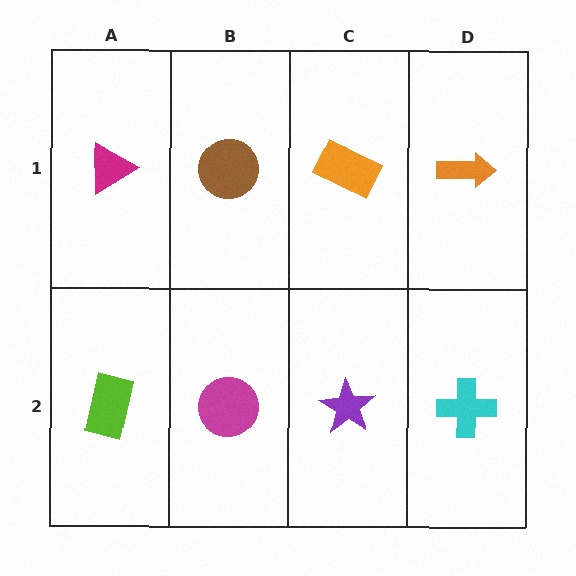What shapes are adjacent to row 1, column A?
A lime rectangle (row 2, column A), a brown circle (row 1, column B).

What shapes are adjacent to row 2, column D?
An orange arrow (row 1, column D), a purple star (row 2, column C).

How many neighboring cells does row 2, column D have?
2.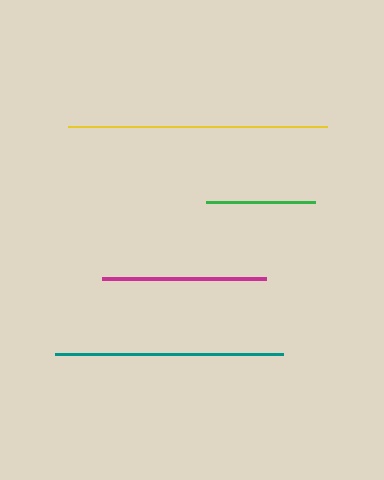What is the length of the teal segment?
The teal segment is approximately 228 pixels long.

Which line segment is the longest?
The yellow line is the longest at approximately 259 pixels.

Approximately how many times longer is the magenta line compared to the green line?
The magenta line is approximately 1.5 times the length of the green line.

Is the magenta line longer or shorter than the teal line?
The teal line is longer than the magenta line.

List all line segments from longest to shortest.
From longest to shortest: yellow, teal, magenta, green.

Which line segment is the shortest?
The green line is the shortest at approximately 110 pixels.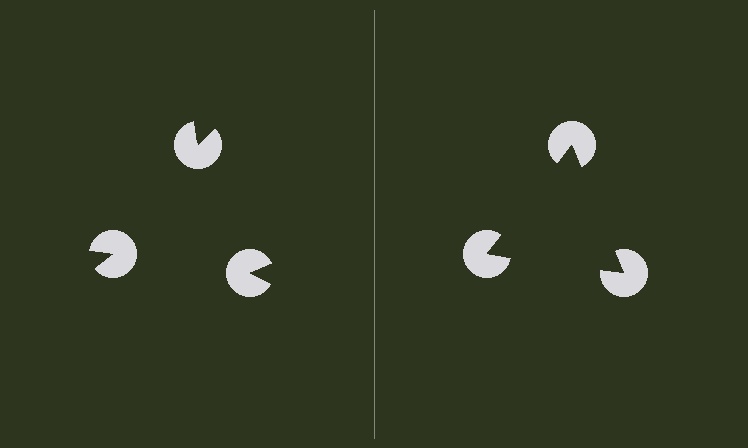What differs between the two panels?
The pac-man discs are positioned identically on both sides; only the wedge orientations differ. On the right they align to a triangle; on the left they are misaligned.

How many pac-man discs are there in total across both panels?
6 — 3 on each side.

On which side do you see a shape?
An illusory triangle appears on the right side. On the left side the wedge cuts are rotated, so no coherent shape forms.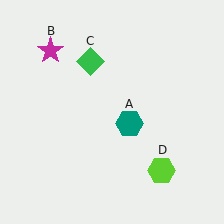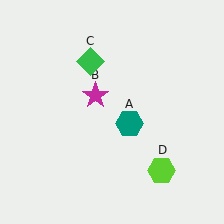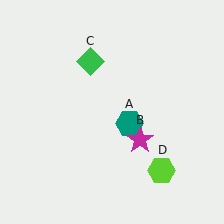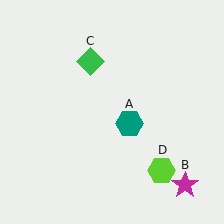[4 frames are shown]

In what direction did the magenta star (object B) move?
The magenta star (object B) moved down and to the right.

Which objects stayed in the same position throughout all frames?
Teal hexagon (object A) and green diamond (object C) and lime hexagon (object D) remained stationary.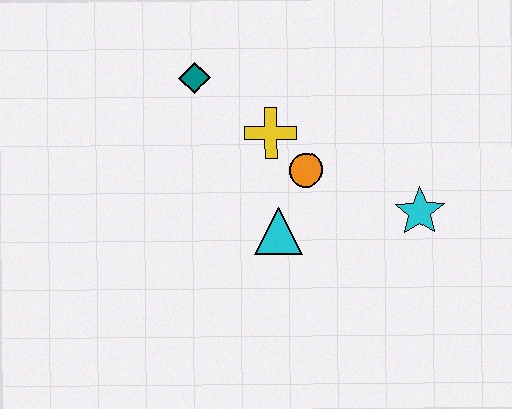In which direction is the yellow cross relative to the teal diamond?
The yellow cross is to the right of the teal diamond.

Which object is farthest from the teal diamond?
The cyan star is farthest from the teal diamond.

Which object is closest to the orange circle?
The yellow cross is closest to the orange circle.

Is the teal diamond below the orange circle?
No